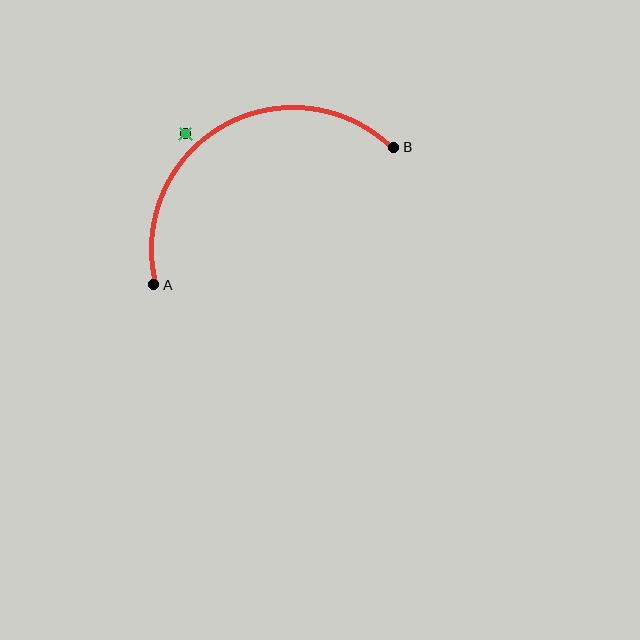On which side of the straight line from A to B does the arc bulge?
The arc bulges above the straight line connecting A and B.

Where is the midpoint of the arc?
The arc midpoint is the point on the curve farthest from the straight line joining A and B. It sits above that line.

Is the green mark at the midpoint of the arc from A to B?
No — the green mark does not lie on the arc at all. It sits slightly outside the curve.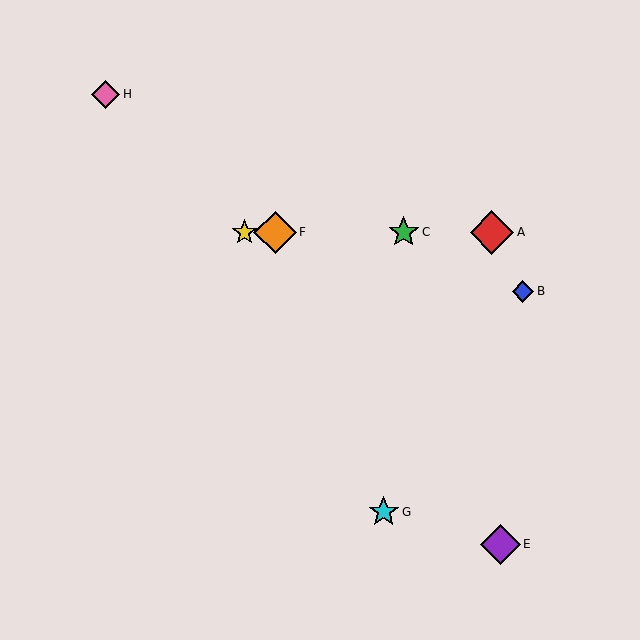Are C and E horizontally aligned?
No, C is at y≈232 and E is at y≈544.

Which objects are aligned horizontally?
Objects A, C, D, F are aligned horizontally.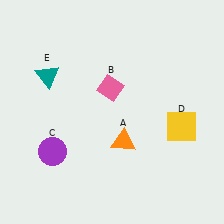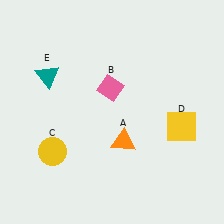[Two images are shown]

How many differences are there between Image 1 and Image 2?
There is 1 difference between the two images.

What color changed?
The circle (C) changed from purple in Image 1 to yellow in Image 2.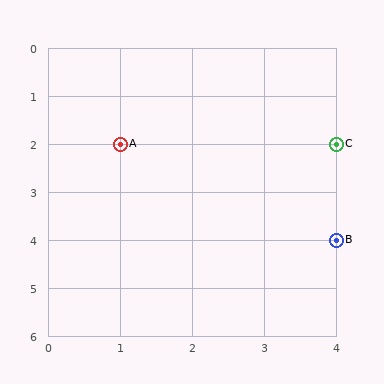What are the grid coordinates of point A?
Point A is at grid coordinates (1, 2).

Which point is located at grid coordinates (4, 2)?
Point C is at (4, 2).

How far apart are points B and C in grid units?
Points B and C are 2 rows apart.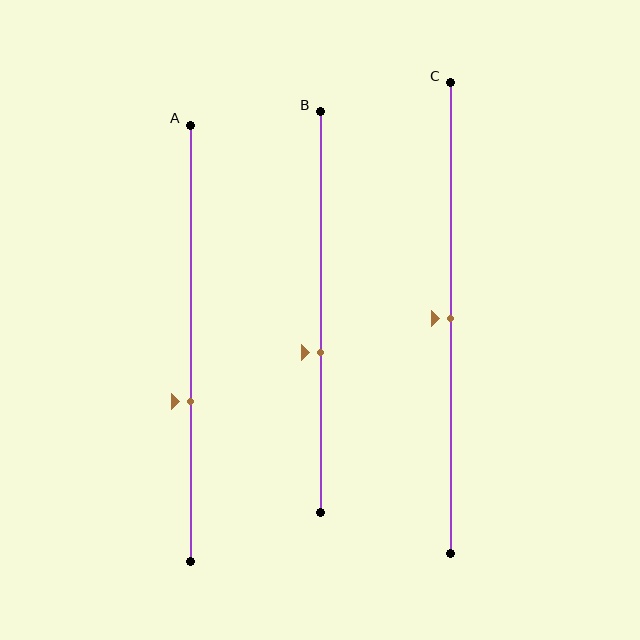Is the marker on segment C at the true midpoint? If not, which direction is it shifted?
Yes, the marker on segment C is at the true midpoint.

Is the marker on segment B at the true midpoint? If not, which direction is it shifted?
No, the marker on segment B is shifted downward by about 10% of the segment length.